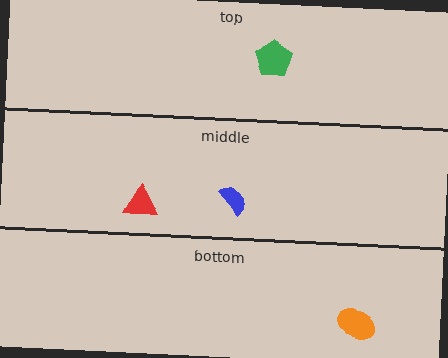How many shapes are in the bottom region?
1.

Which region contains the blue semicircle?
The middle region.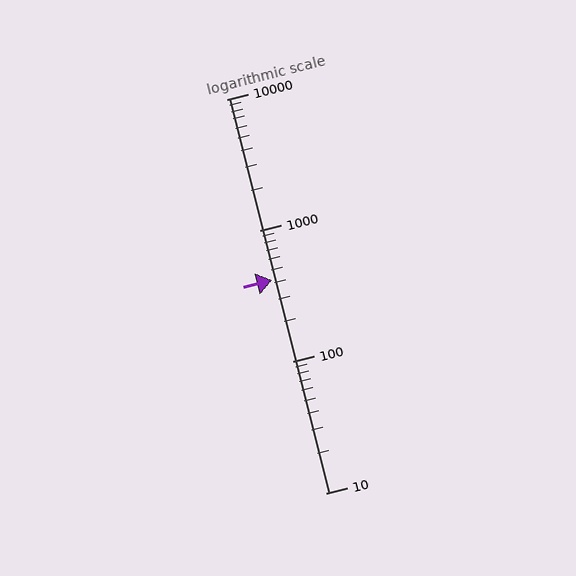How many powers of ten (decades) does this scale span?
The scale spans 3 decades, from 10 to 10000.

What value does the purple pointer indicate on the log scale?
The pointer indicates approximately 420.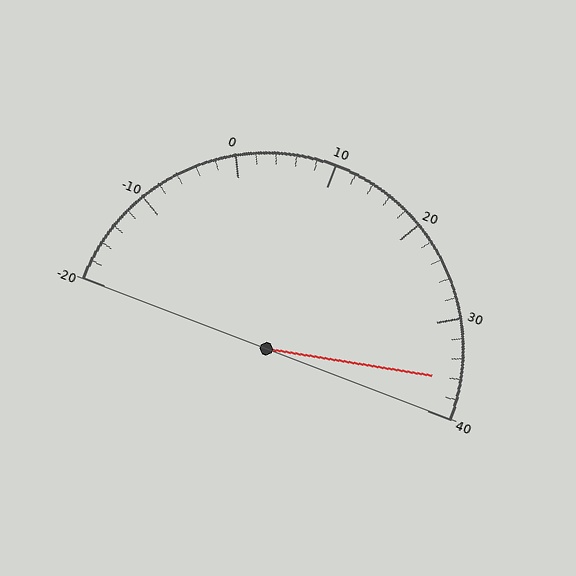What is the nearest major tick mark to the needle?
The nearest major tick mark is 40.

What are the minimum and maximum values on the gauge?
The gauge ranges from -20 to 40.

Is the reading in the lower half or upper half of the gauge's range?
The reading is in the upper half of the range (-20 to 40).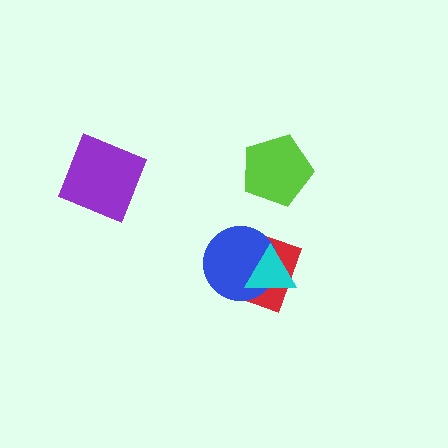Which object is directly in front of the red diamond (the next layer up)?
The blue circle is directly in front of the red diamond.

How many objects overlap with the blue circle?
2 objects overlap with the blue circle.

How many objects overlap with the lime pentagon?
0 objects overlap with the lime pentagon.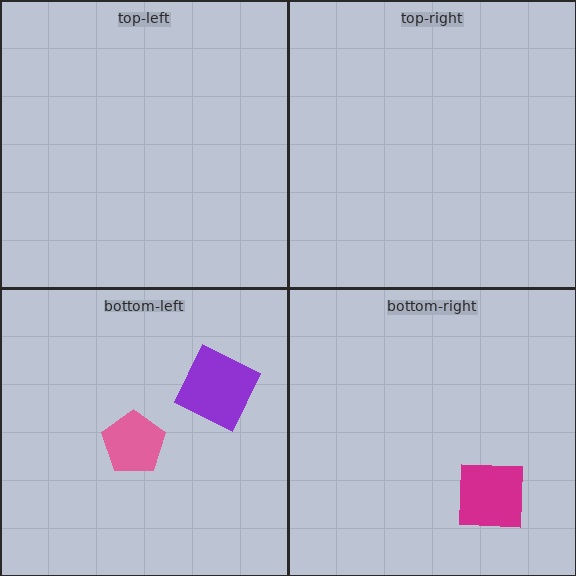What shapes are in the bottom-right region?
The magenta square.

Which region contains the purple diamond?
The bottom-left region.